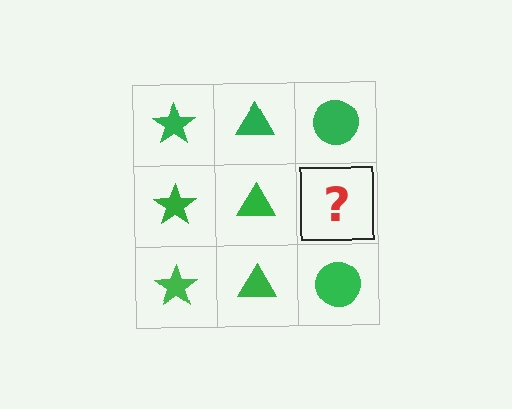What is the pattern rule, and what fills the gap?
The rule is that each column has a consistent shape. The gap should be filled with a green circle.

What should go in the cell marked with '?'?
The missing cell should contain a green circle.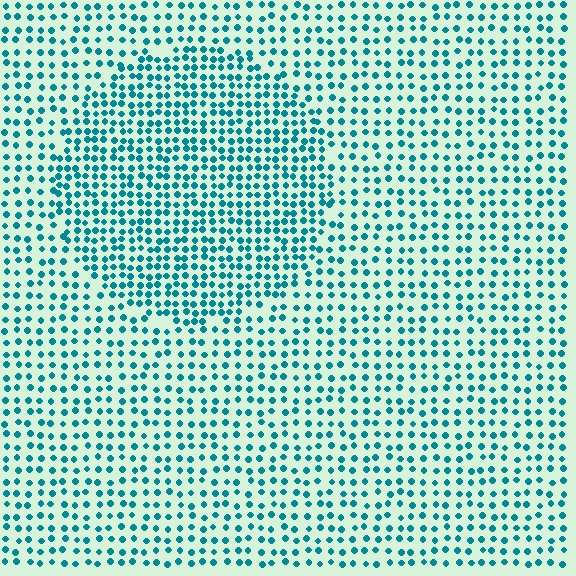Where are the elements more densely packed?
The elements are more densely packed inside the circle boundary.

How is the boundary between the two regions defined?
The boundary is defined by a change in element density (approximately 1.6x ratio). All elements are the same color, size, and shape.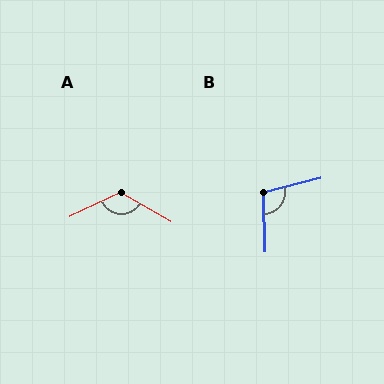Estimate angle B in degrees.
Approximately 103 degrees.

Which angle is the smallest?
B, at approximately 103 degrees.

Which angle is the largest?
A, at approximately 124 degrees.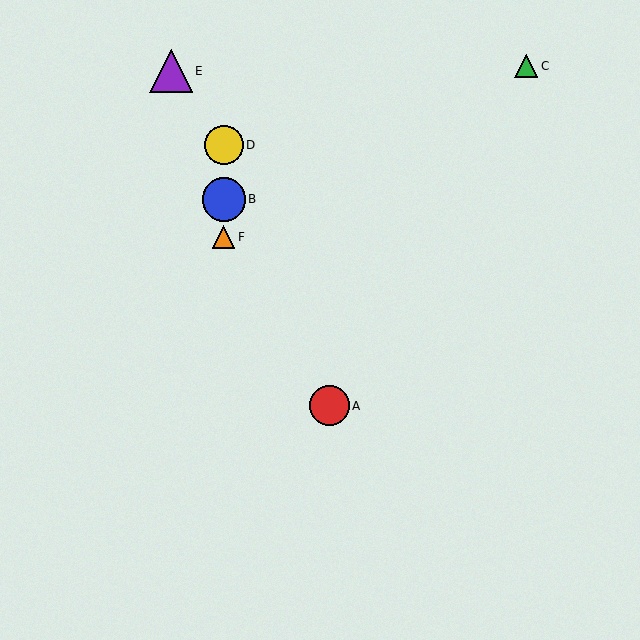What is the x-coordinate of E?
Object E is at x≈171.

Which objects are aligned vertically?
Objects B, D, F are aligned vertically.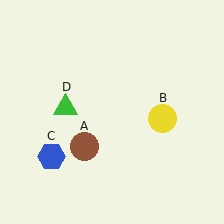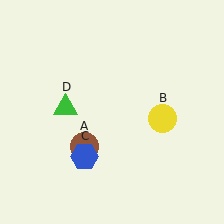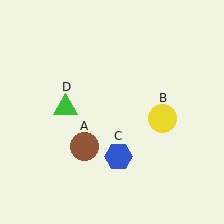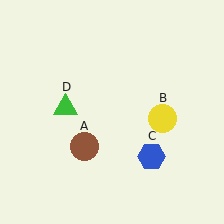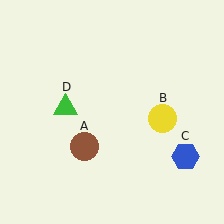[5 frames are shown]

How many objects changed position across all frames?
1 object changed position: blue hexagon (object C).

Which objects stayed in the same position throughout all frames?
Brown circle (object A) and yellow circle (object B) and green triangle (object D) remained stationary.